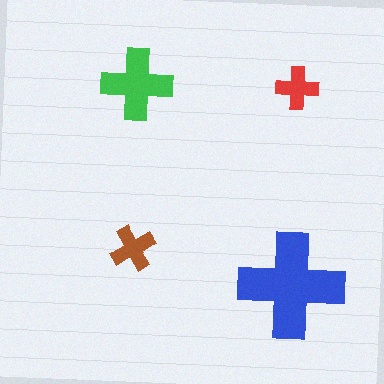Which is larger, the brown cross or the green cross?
The green one.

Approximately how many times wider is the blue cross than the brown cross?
About 2.5 times wider.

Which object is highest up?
The red cross is topmost.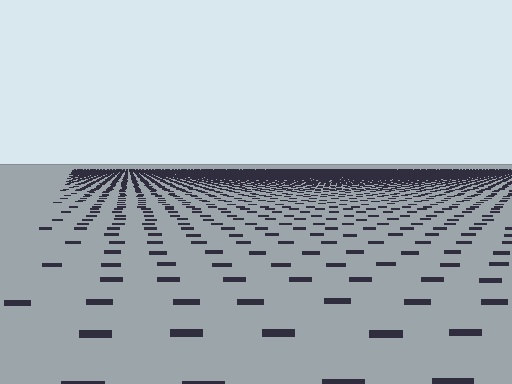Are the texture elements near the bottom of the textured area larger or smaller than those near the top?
Larger. Near the bottom, elements are closer to the viewer and appear at a bigger on-screen size.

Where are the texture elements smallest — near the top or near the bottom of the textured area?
Near the top.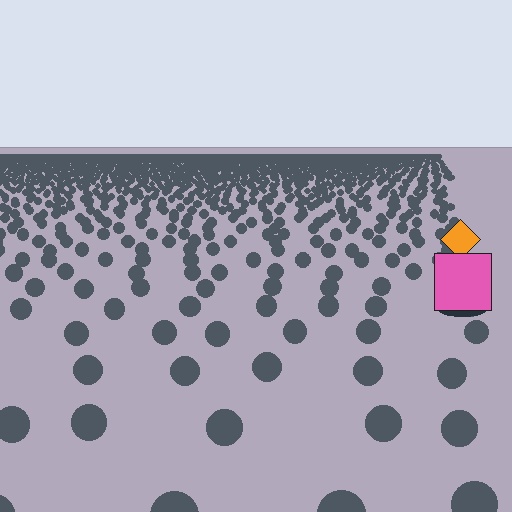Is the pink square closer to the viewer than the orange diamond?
Yes. The pink square is closer — you can tell from the texture gradient: the ground texture is coarser near it.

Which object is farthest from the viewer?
The orange diamond is farthest from the viewer. It appears smaller and the ground texture around it is denser.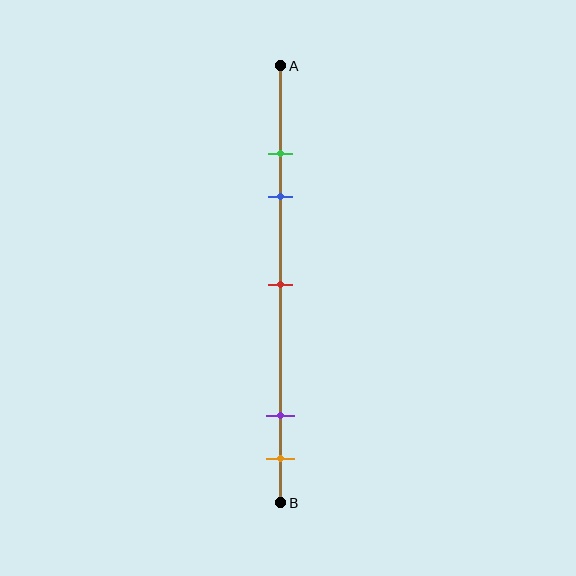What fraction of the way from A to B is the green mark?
The green mark is approximately 20% (0.2) of the way from A to B.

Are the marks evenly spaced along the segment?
No, the marks are not evenly spaced.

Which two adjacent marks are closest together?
The green and blue marks are the closest adjacent pair.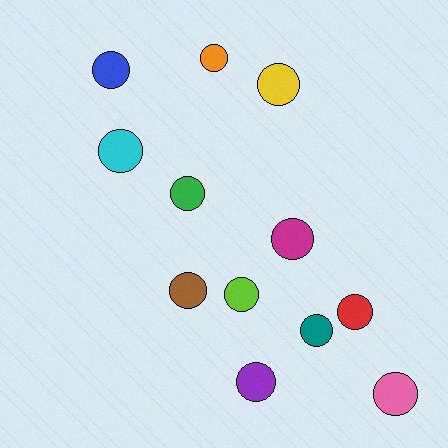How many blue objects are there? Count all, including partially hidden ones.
There is 1 blue object.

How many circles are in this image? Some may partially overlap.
There are 12 circles.